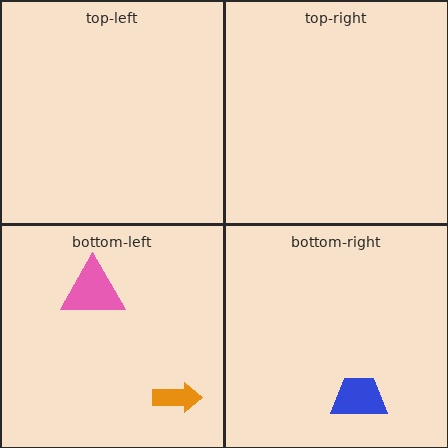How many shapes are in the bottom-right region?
1.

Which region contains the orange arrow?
The bottom-left region.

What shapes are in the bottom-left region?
The pink triangle, the orange arrow.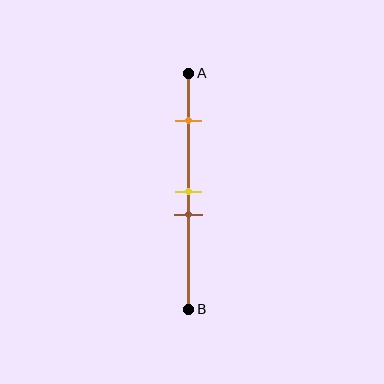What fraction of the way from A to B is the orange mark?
The orange mark is approximately 20% (0.2) of the way from A to B.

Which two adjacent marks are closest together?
The yellow and brown marks are the closest adjacent pair.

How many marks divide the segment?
There are 3 marks dividing the segment.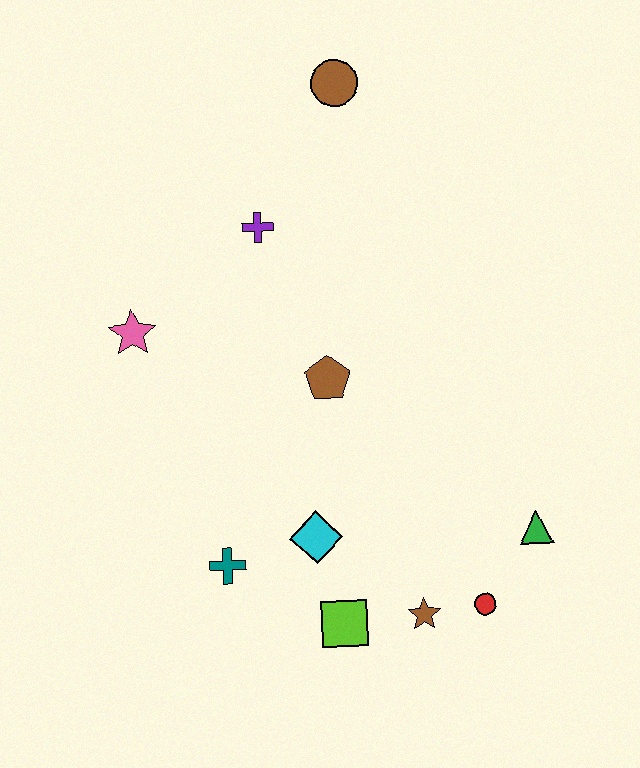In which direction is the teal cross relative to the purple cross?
The teal cross is below the purple cross.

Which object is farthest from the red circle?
The brown circle is farthest from the red circle.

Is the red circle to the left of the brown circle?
No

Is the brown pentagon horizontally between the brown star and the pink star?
Yes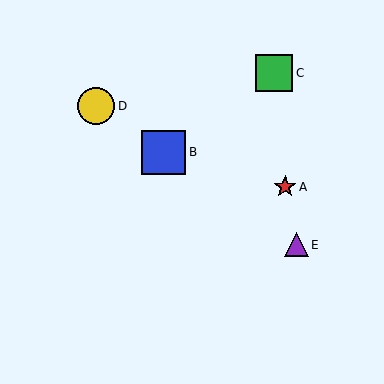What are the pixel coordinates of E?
Object E is at (297, 245).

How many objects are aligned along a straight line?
3 objects (B, D, E) are aligned along a straight line.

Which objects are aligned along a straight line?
Objects B, D, E are aligned along a straight line.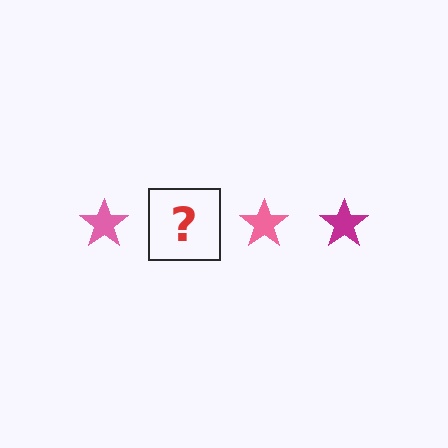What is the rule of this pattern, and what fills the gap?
The rule is that the pattern cycles through pink, magenta stars. The gap should be filled with a magenta star.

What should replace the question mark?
The question mark should be replaced with a magenta star.